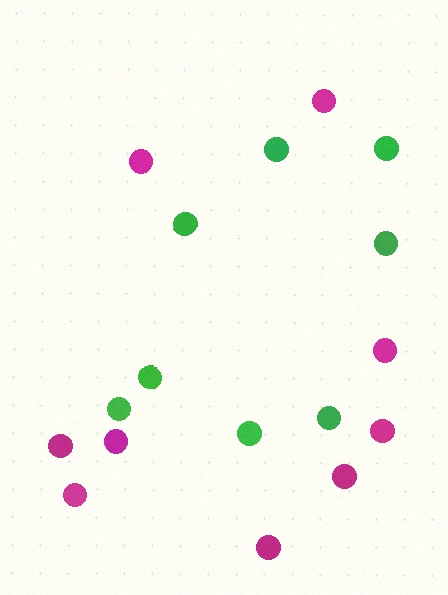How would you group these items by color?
There are 2 groups: one group of green circles (8) and one group of magenta circles (9).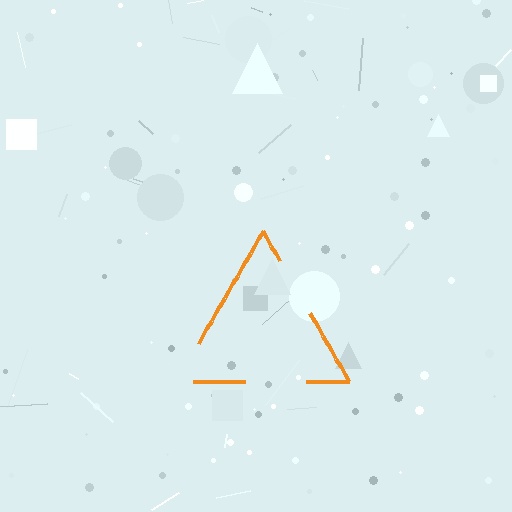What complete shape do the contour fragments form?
The contour fragments form a triangle.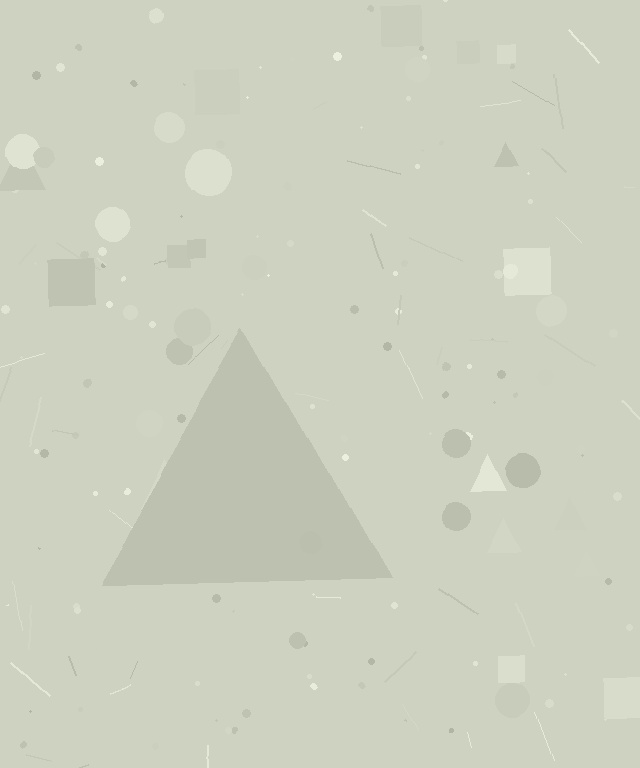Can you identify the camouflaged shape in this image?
The camouflaged shape is a triangle.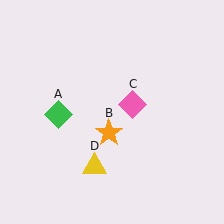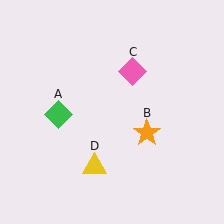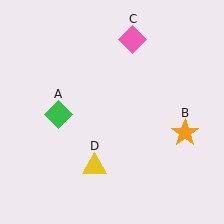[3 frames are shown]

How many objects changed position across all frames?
2 objects changed position: orange star (object B), pink diamond (object C).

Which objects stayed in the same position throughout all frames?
Green diamond (object A) and yellow triangle (object D) remained stationary.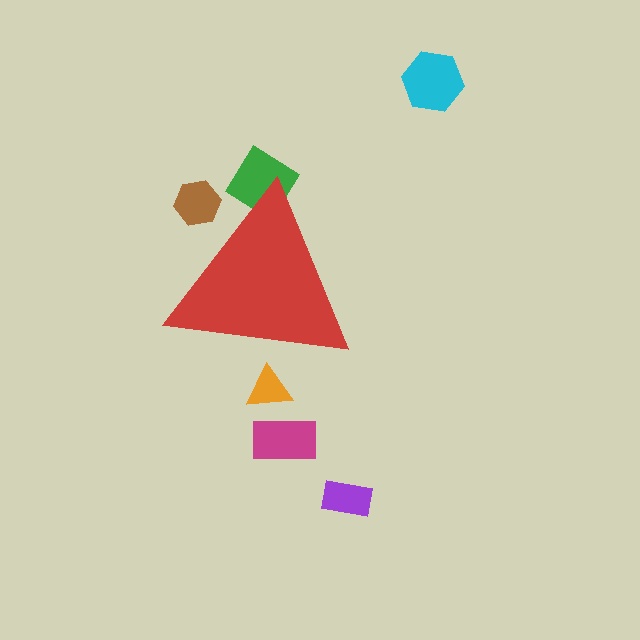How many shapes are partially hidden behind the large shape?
3 shapes are partially hidden.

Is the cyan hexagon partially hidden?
No, the cyan hexagon is fully visible.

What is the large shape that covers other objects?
A red triangle.